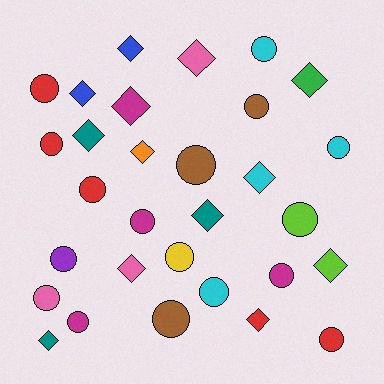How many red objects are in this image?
There are 5 red objects.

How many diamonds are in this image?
There are 13 diamonds.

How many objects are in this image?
There are 30 objects.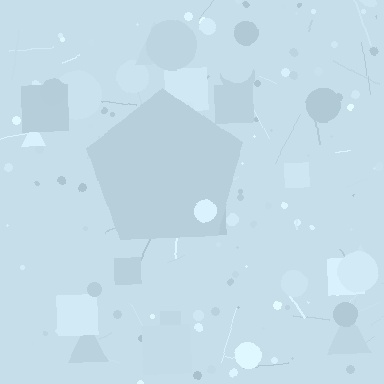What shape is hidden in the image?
A pentagon is hidden in the image.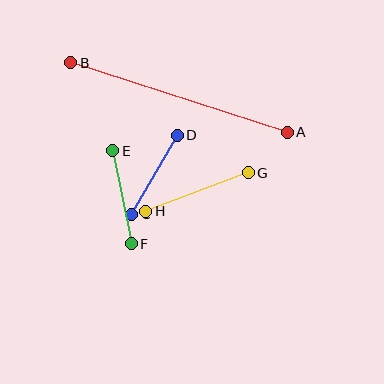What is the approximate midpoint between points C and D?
The midpoint is at approximately (155, 175) pixels.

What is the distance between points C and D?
The distance is approximately 91 pixels.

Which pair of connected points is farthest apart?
Points A and B are farthest apart.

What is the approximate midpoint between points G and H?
The midpoint is at approximately (197, 192) pixels.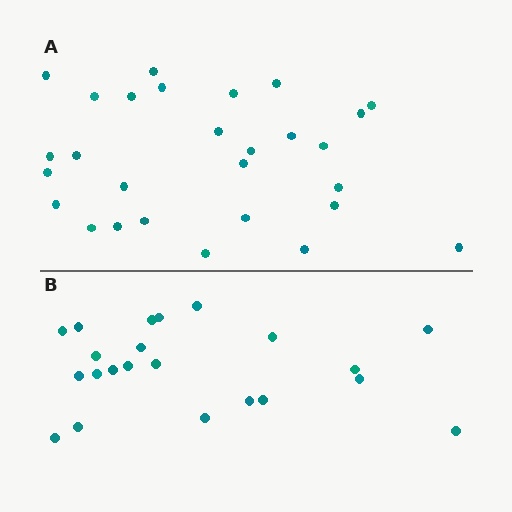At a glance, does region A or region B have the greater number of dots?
Region A (the top region) has more dots.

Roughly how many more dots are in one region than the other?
Region A has about 6 more dots than region B.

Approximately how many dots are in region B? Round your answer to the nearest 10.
About 20 dots. (The exact count is 22, which rounds to 20.)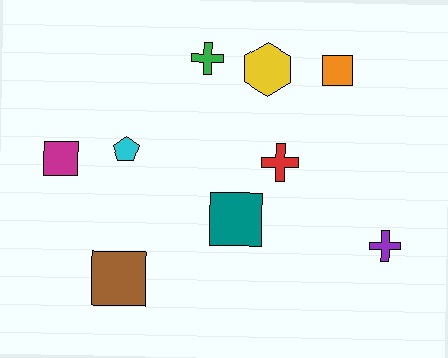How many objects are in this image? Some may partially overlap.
There are 9 objects.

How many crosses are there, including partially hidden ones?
There are 3 crosses.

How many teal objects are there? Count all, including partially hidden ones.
There is 1 teal object.